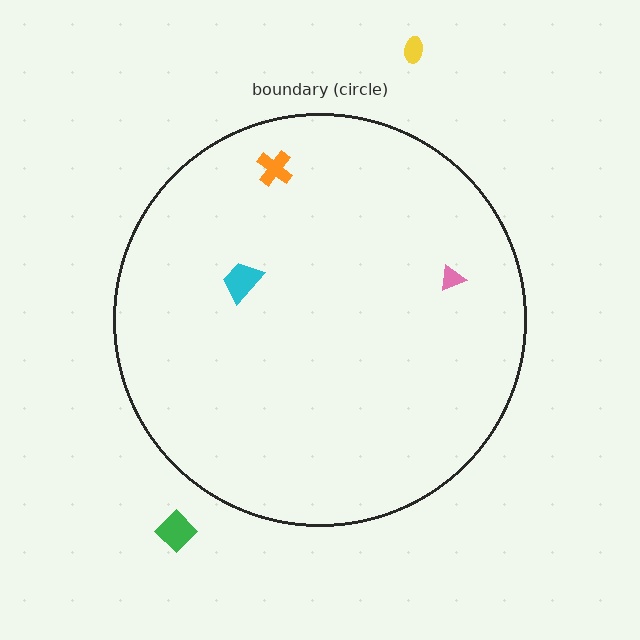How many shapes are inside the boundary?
3 inside, 2 outside.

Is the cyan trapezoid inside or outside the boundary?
Inside.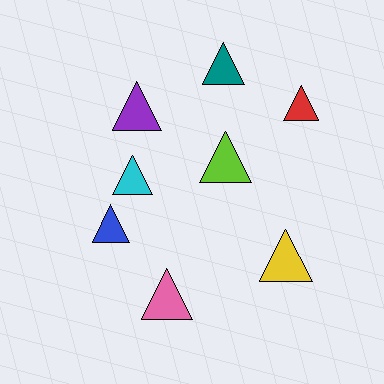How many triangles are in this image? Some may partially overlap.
There are 8 triangles.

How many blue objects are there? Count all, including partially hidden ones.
There is 1 blue object.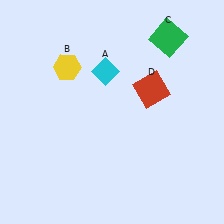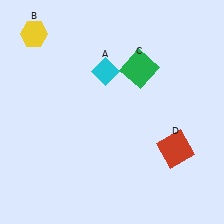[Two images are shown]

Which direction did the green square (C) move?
The green square (C) moved down.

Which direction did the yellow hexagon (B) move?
The yellow hexagon (B) moved up.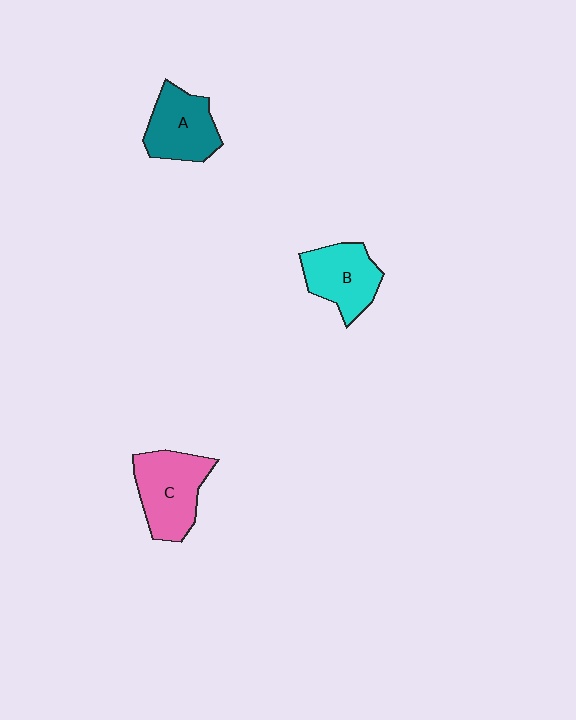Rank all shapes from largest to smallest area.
From largest to smallest: C (pink), A (teal), B (cyan).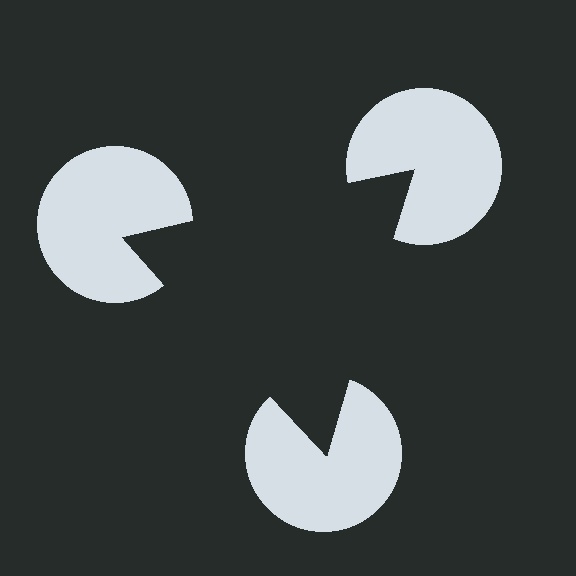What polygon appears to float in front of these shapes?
An illusory triangle — its edges are inferred from the aligned wedge cuts in the pac-man discs, not physically drawn.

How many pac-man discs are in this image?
There are 3 — one at each vertex of the illusory triangle.